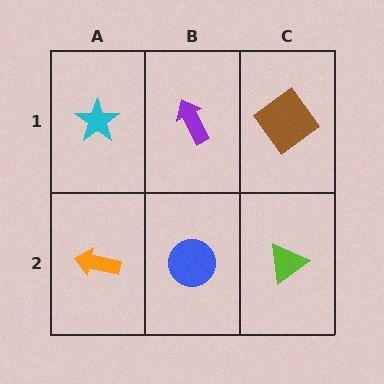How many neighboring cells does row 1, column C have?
2.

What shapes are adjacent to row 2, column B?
A purple arrow (row 1, column B), an orange arrow (row 2, column A), a lime triangle (row 2, column C).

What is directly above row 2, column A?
A cyan star.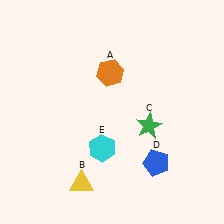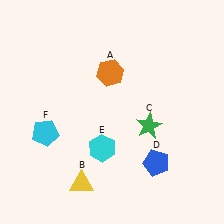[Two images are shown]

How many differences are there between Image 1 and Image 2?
There is 1 difference between the two images.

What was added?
A cyan pentagon (F) was added in Image 2.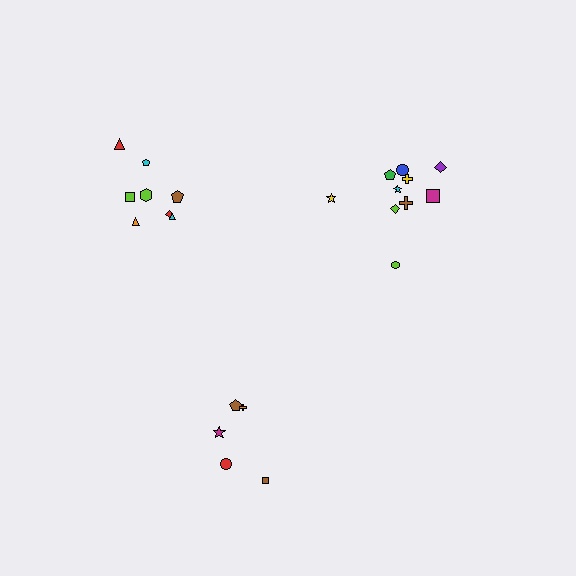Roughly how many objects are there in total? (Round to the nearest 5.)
Roughly 25 objects in total.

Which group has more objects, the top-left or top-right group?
The top-right group.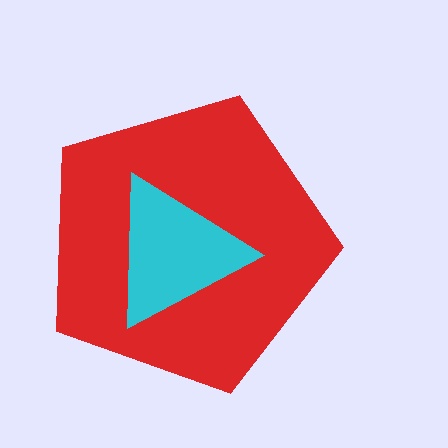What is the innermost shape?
The cyan triangle.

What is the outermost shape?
The red pentagon.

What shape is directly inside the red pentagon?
The cyan triangle.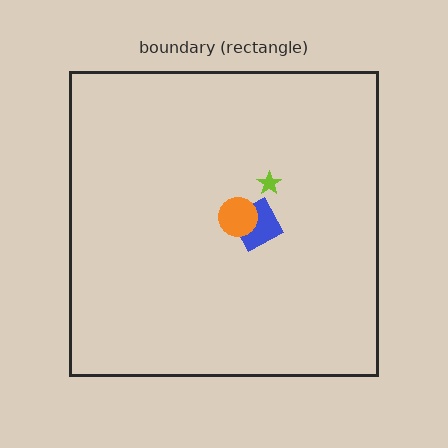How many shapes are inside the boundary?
3 inside, 0 outside.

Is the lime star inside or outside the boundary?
Inside.